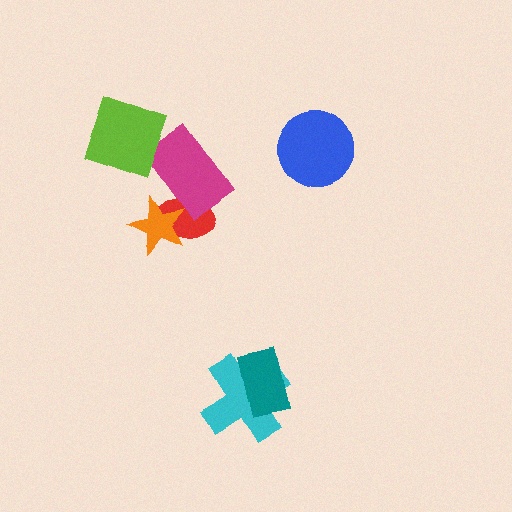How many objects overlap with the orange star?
2 objects overlap with the orange star.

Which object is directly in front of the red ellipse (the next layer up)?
The orange star is directly in front of the red ellipse.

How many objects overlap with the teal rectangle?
1 object overlaps with the teal rectangle.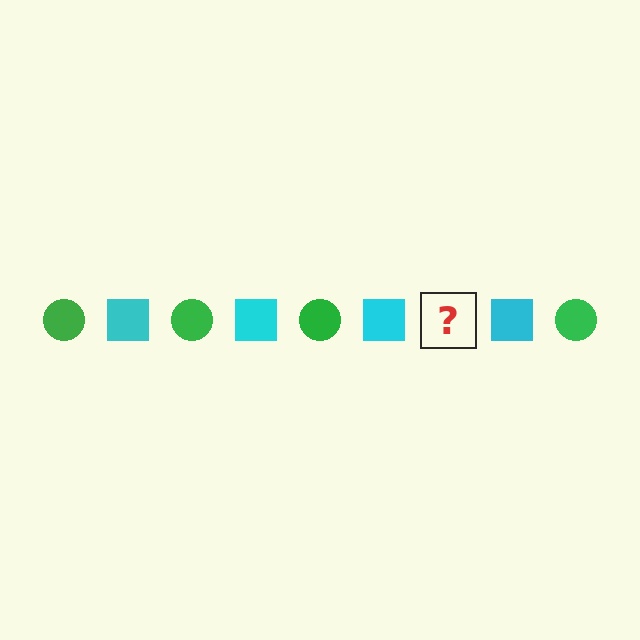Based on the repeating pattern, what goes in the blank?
The blank should be a green circle.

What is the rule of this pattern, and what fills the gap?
The rule is that the pattern alternates between green circle and cyan square. The gap should be filled with a green circle.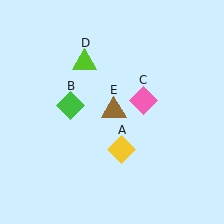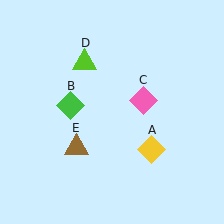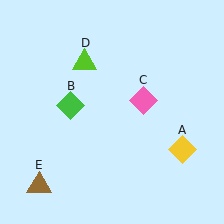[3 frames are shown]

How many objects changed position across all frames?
2 objects changed position: yellow diamond (object A), brown triangle (object E).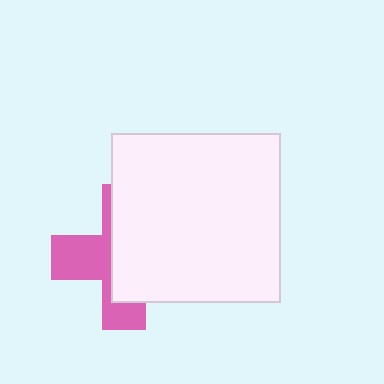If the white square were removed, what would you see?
You would see the complete pink cross.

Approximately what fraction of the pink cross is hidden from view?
Roughly 58% of the pink cross is hidden behind the white square.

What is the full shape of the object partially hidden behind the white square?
The partially hidden object is a pink cross.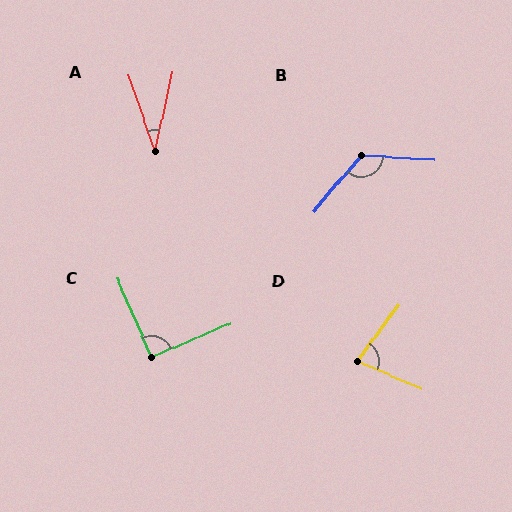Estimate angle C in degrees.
Approximately 90 degrees.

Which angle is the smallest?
A, at approximately 31 degrees.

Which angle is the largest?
B, at approximately 126 degrees.